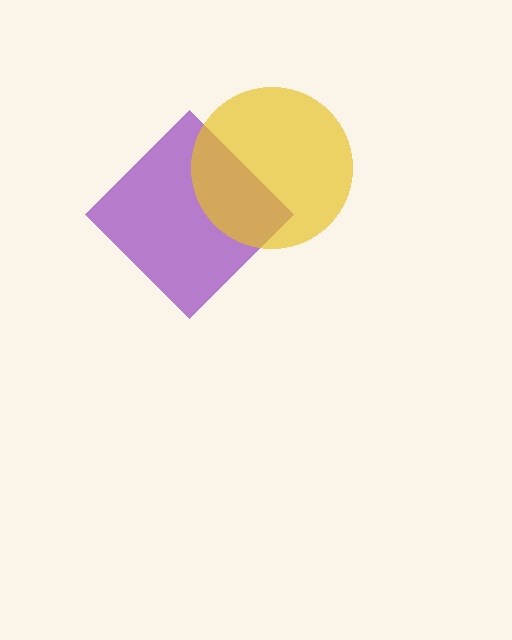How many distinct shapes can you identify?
There are 2 distinct shapes: a purple diamond, a yellow circle.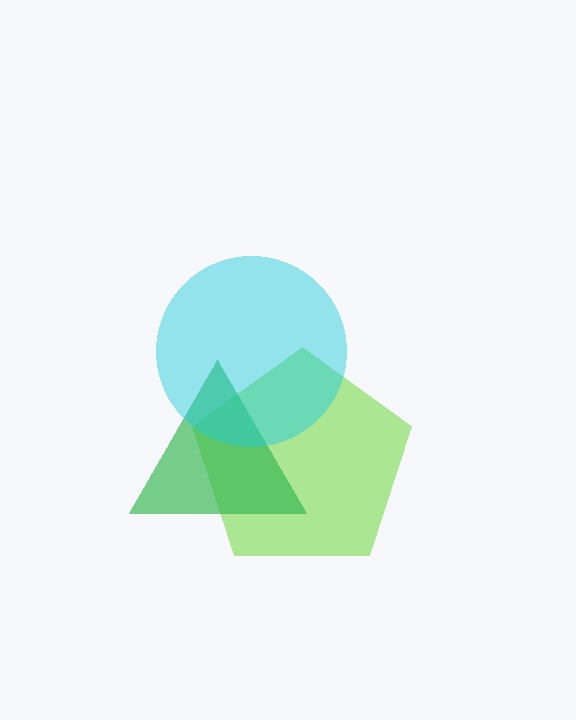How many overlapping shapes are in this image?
There are 3 overlapping shapes in the image.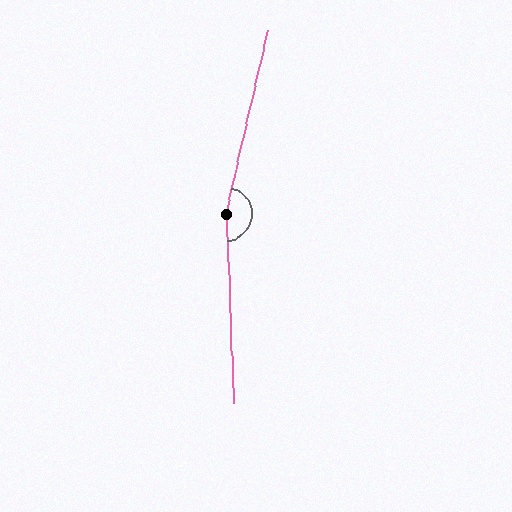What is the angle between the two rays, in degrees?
Approximately 165 degrees.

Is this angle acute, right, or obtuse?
It is obtuse.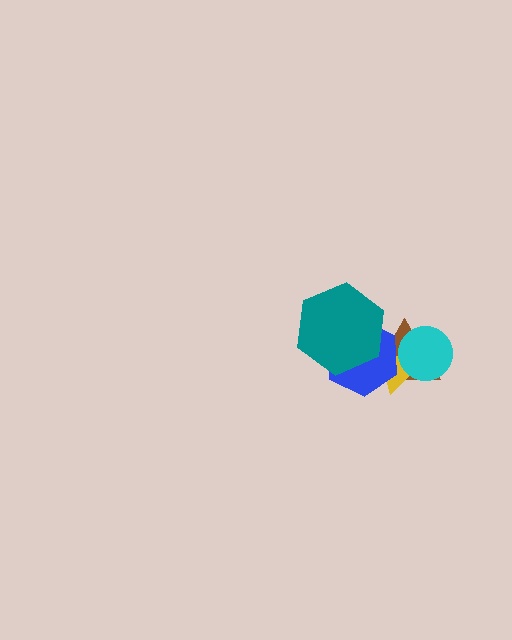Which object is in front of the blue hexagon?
The teal hexagon is in front of the blue hexagon.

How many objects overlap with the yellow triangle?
3 objects overlap with the yellow triangle.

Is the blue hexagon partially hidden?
Yes, it is partially covered by another shape.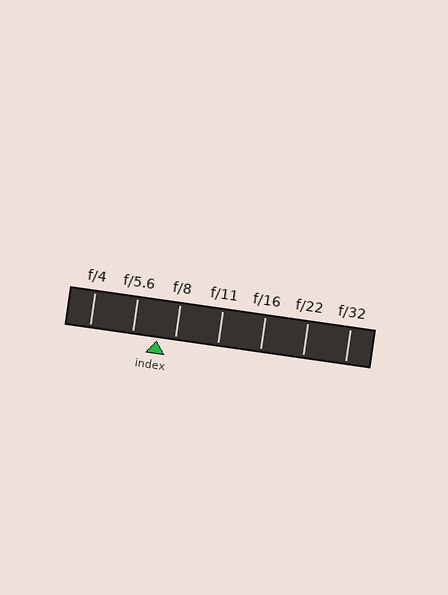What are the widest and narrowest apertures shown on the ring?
The widest aperture shown is f/4 and the narrowest is f/32.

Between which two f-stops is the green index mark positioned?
The index mark is between f/5.6 and f/8.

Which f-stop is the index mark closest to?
The index mark is closest to f/8.